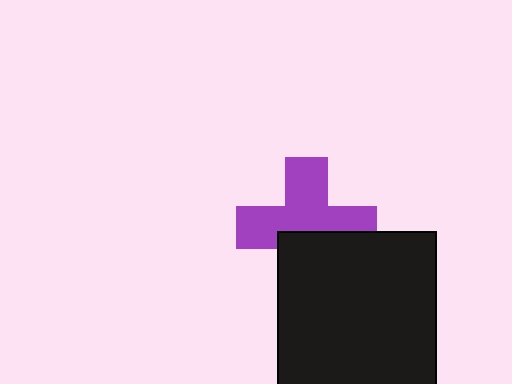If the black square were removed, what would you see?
You would see the complete purple cross.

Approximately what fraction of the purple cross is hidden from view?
Roughly 37% of the purple cross is hidden behind the black square.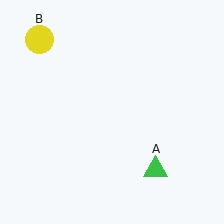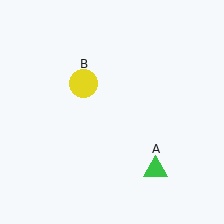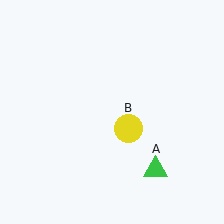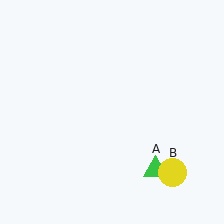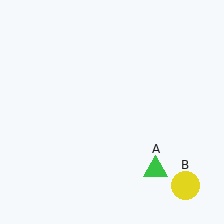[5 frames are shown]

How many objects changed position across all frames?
1 object changed position: yellow circle (object B).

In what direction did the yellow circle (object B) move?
The yellow circle (object B) moved down and to the right.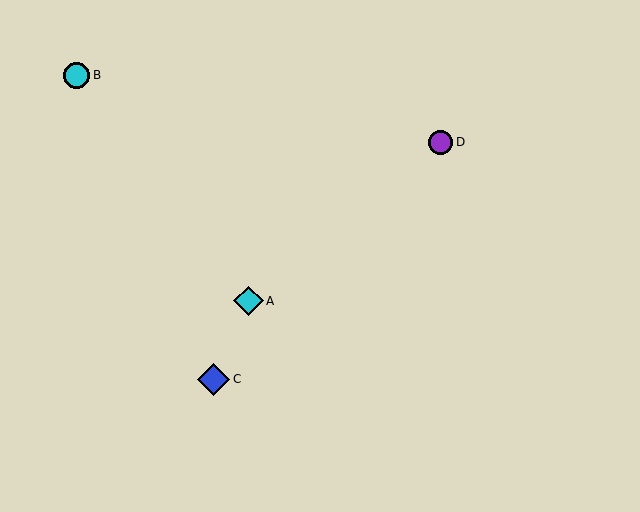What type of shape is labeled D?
Shape D is a purple circle.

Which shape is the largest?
The blue diamond (labeled C) is the largest.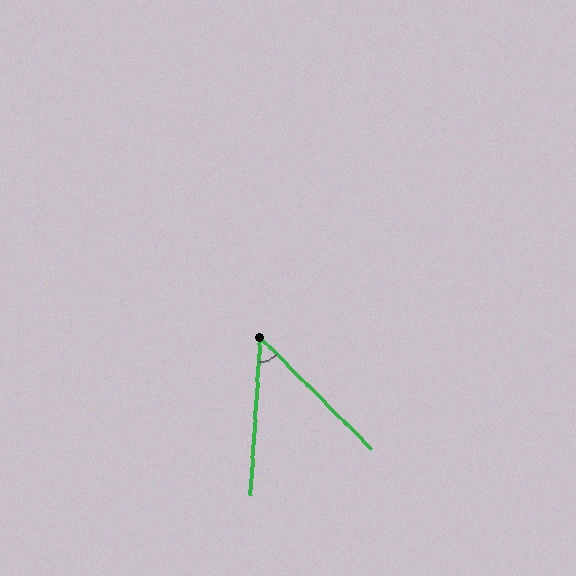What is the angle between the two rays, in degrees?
Approximately 49 degrees.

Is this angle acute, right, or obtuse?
It is acute.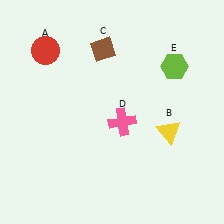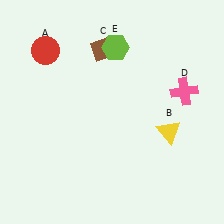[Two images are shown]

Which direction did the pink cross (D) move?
The pink cross (D) moved right.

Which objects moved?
The objects that moved are: the pink cross (D), the lime hexagon (E).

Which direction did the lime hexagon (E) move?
The lime hexagon (E) moved left.